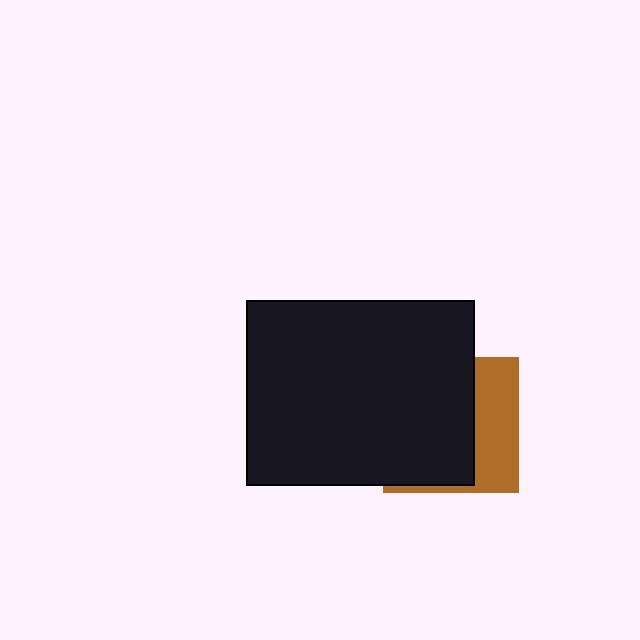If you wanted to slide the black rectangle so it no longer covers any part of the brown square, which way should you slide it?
Slide it left — that is the most direct way to separate the two shapes.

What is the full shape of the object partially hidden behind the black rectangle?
The partially hidden object is a brown square.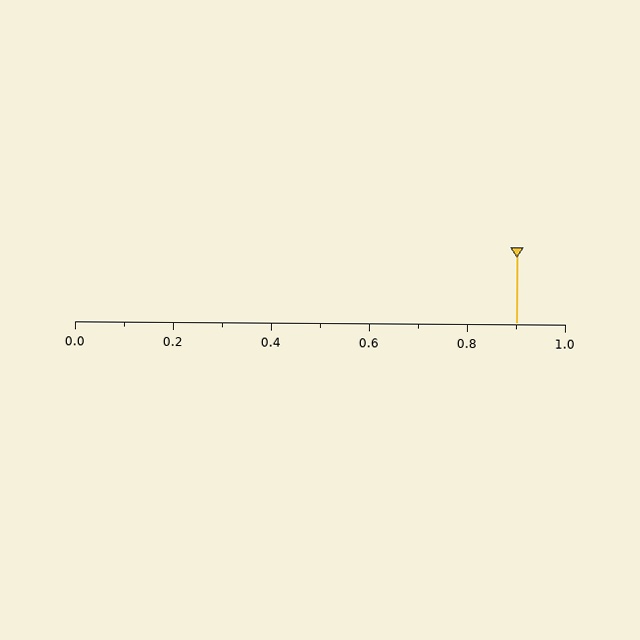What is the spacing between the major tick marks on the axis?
The major ticks are spaced 0.2 apart.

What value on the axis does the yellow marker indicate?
The marker indicates approximately 0.9.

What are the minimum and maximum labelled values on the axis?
The axis runs from 0.0 to 1.0.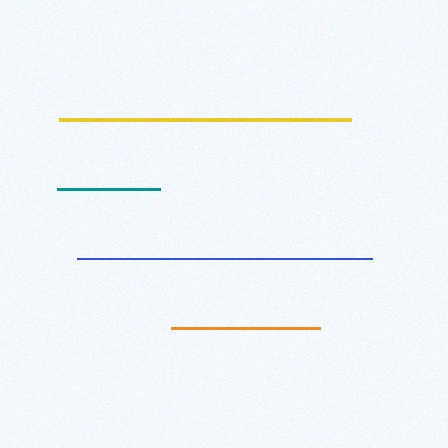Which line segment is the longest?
The blue line is the longest at approximately 295 pixels.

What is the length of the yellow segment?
The yellow segment is approximately 292 pixels long.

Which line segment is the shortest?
The teal line is the shortest at approximately 104 pixels.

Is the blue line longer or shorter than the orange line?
The blue line is longer than the orange line.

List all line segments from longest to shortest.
From longest to shortest: blue, yellow, orange, teal.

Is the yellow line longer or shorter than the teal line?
The yellow line is longer than the teal line.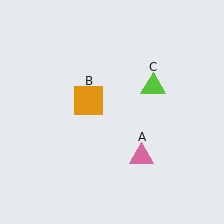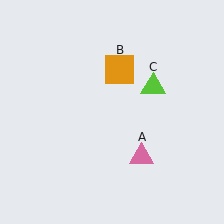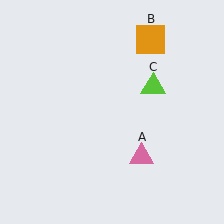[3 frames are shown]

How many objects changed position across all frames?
1 object changed position: orange square (object B).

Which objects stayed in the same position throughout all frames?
Pink triangle (object A) and lime triangle (object C) remained stationary.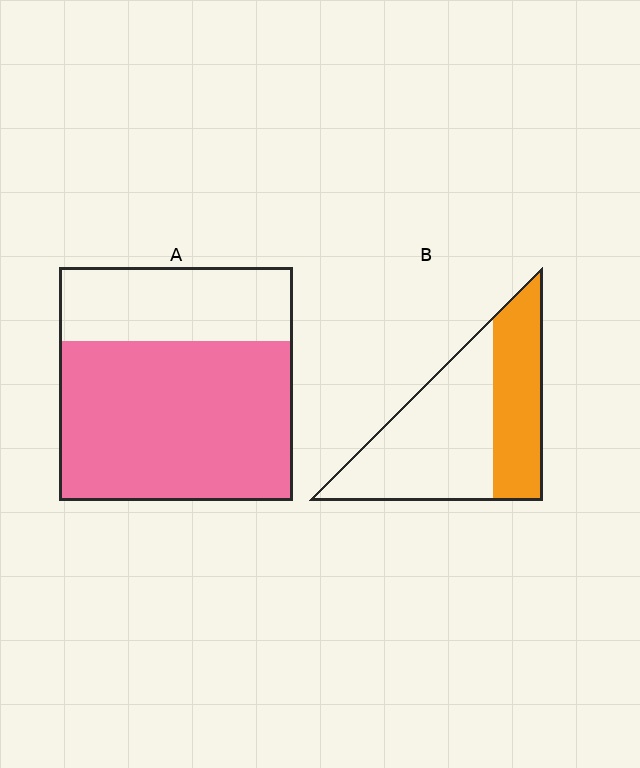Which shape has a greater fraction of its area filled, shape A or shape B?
Shape A.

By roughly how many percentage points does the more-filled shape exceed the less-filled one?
By roughly 30 percentage points (A over B).